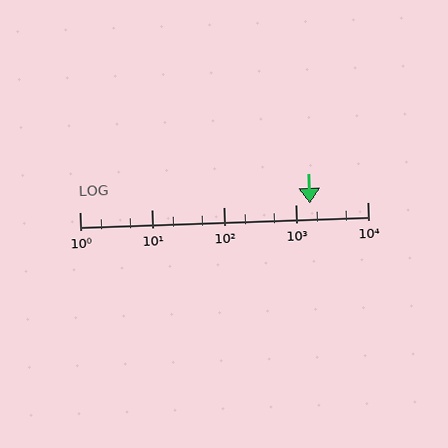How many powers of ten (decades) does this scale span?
The scale spans 4 decades, from 1 to 10000.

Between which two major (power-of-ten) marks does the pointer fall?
The pointer is between 1000 and 10000.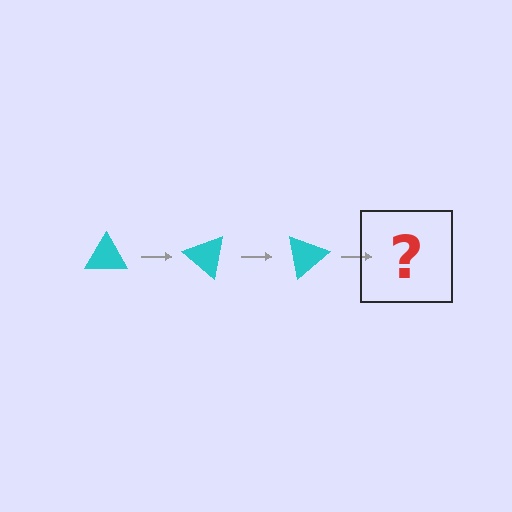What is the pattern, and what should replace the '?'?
The pattern is that the triangle rotates 40 degrees each step. The '?' should be a cyan triangle rotated 120 degrees.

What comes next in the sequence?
The next element should be a cyan triangle rotated 120 degrees.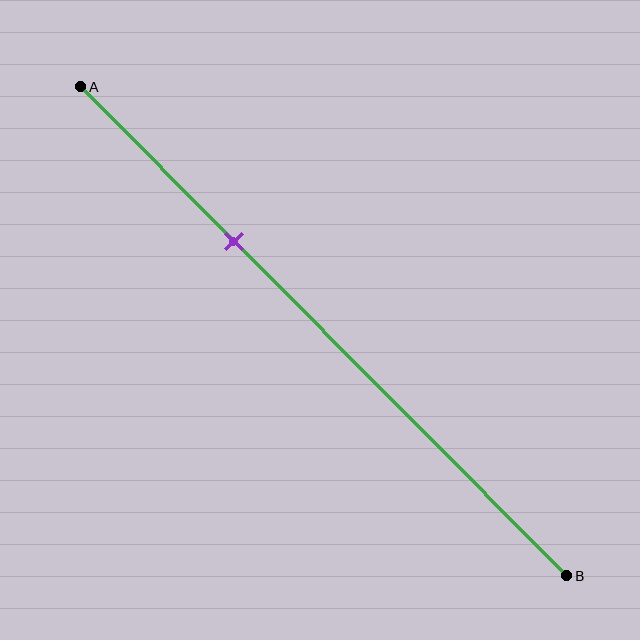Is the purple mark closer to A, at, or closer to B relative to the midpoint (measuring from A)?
The purple mark is closer to point A than the midpoint of segment AB.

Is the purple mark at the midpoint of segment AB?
No, the mark is at about 30% from A, not at the 50% midpoint.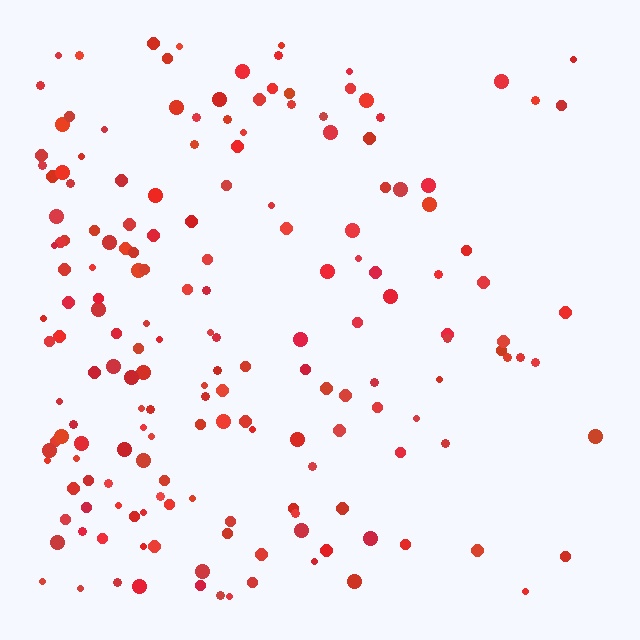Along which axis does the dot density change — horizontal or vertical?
Horizontal.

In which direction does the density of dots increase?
From right to left, with the left side densest.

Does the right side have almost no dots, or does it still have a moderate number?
Still a moderate number, just noticeably fewer than the left.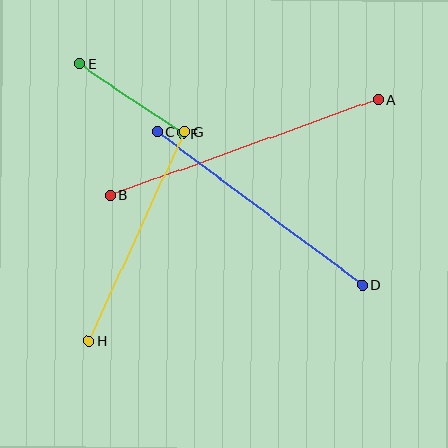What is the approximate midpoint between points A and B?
The midpoint is at approximately (245, 147) pixels.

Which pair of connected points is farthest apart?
Points A and B are farthest apart.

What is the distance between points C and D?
The distance is approximately 256 pixels.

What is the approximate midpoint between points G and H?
The midpoint is at approximately (137, 236) pixels.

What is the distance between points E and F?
The distance is approximately 124 pixels.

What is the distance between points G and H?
The distance is approximately 230 pixels.